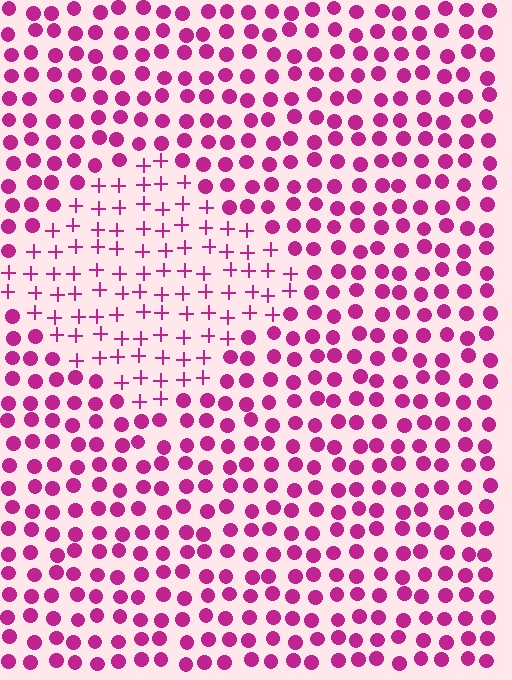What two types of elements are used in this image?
The image uses plus signs inside the diamond region and circles outside it.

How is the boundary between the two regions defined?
The boundary is defined by a change in element shape: plus signs inside vs. circles outside. All elements share the same color and spacing.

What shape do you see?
I see a diamond.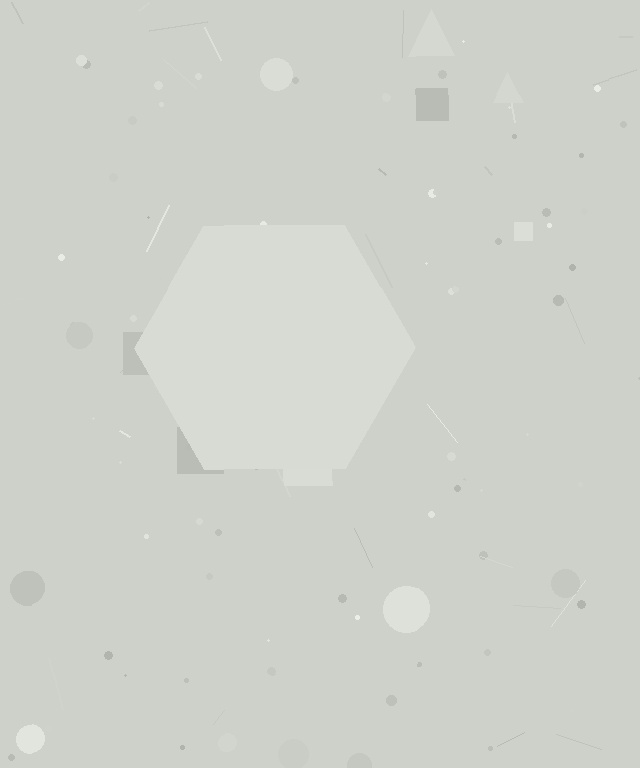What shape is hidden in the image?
A hexagon is hidden in the image.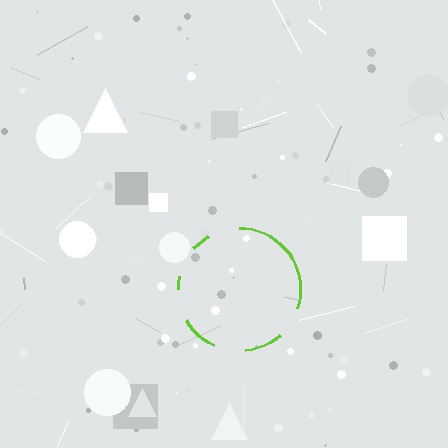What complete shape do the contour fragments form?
The contour fragments form a circle.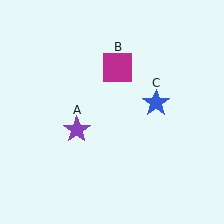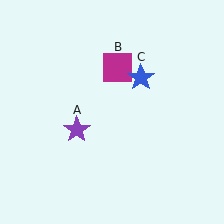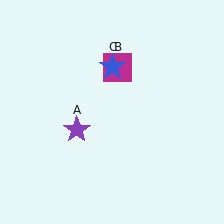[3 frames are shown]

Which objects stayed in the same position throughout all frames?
Purple star (object A) and magenta square (object B) remained stationary.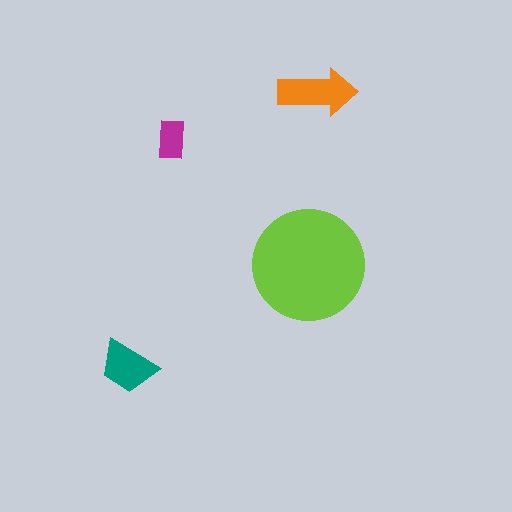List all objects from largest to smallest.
The lime circle, the orange arrow, the teal trapezoid, the magenta rectangle.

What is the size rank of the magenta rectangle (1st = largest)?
4th.